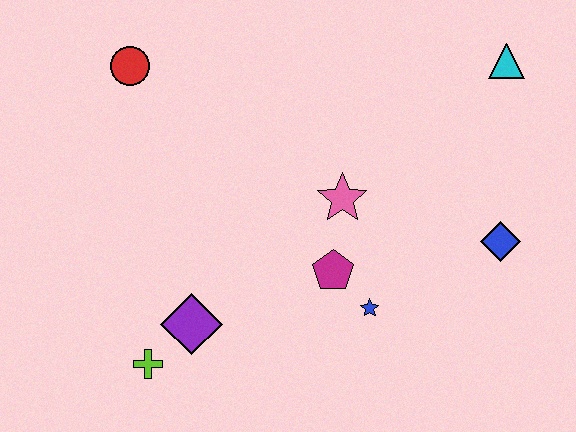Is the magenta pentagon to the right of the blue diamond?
No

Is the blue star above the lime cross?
Yes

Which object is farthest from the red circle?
The blue diamond is farthest from the red circle.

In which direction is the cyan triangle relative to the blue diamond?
The cyan triangle is above the blue diamond.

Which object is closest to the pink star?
The magenta pentagon is closest to the pink star.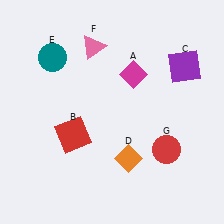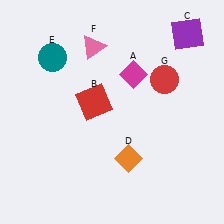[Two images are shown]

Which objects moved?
The objects that moved are: the red square (B), the purple square (C), the red circle (G).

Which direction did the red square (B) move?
The red square (B) moved up.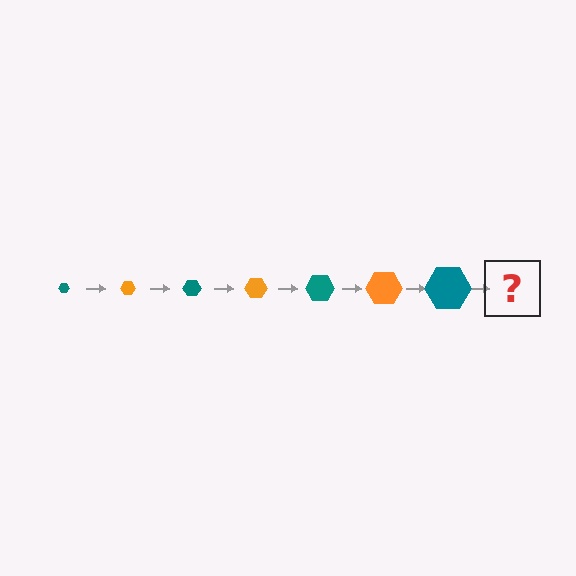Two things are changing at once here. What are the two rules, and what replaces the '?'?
The two rules are that the hexagon grows larger each step and the color cycles through teal and orange. The '?' should be an orange hexagon, larger than the previous one.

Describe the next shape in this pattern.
It should be an orange hexagon, larger than the previous one.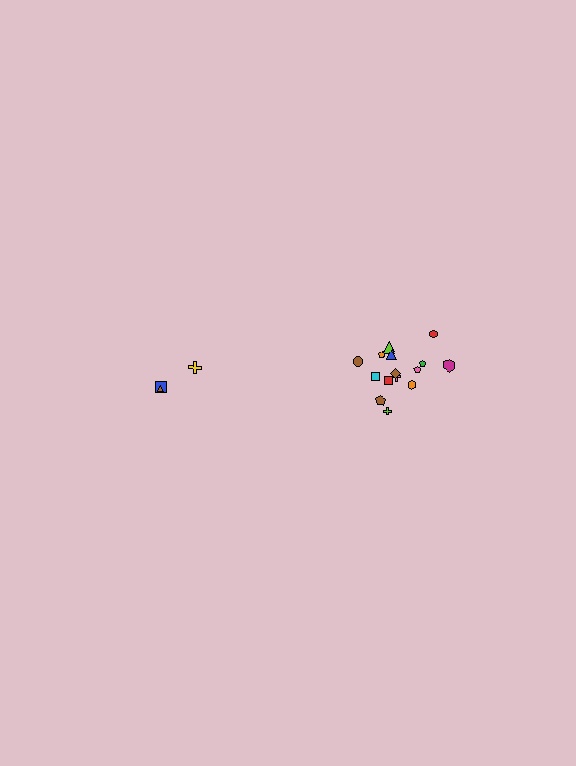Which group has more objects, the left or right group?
The right group.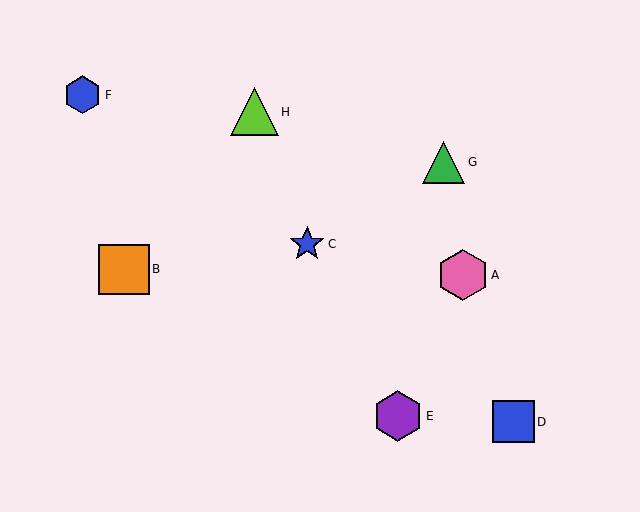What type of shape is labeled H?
Shape H is a lime triangle.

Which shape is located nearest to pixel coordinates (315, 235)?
The blue star (labeled C) at (307, 244) is nearest to that location.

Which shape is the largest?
The pink hexagon (labeled A) is the largest.